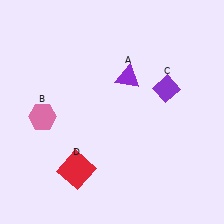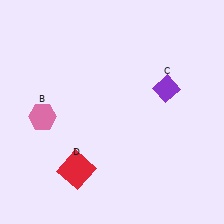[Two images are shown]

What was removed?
The purple triangle (A) was removed in Image 2.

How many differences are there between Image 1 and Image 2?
There is 1 difference between the two images.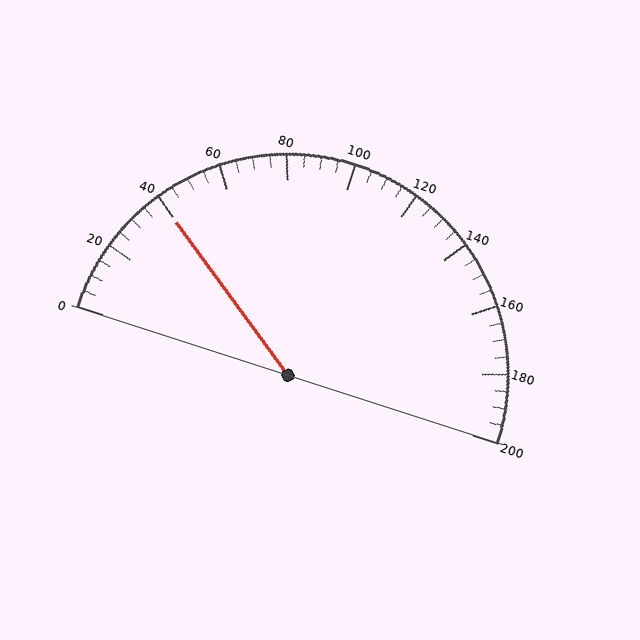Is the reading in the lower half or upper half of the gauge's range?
The reading is in the lower half of the range (0 to 200).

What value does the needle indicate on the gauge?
The needle indicates approximately 40.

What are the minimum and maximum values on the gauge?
The gauge ranges from 0 to 200.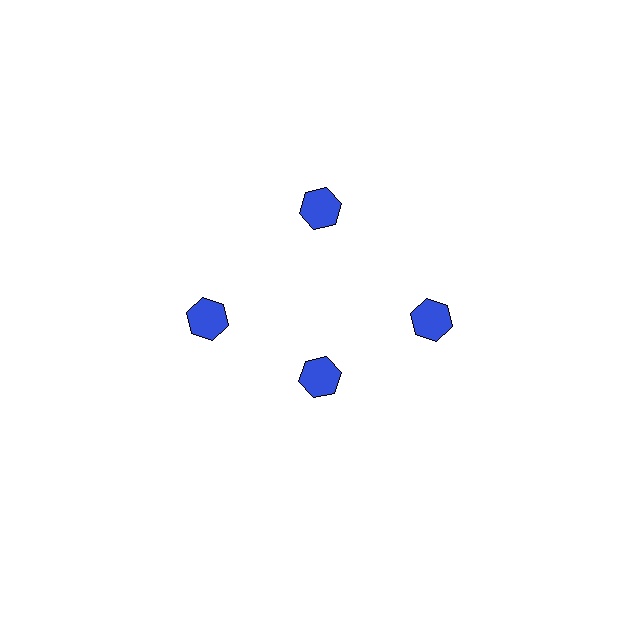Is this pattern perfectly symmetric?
No. The 4 blue hexagons are arranged in a ring, but one element near the 6 o'clock position is pulled inward toward the center, breaking the 4-fold rotational symmetry.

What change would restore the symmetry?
The symmetry would be restored by moving it outward, back onto the ring so that all 4 hexagons sit at equal angles and equal distance from the center.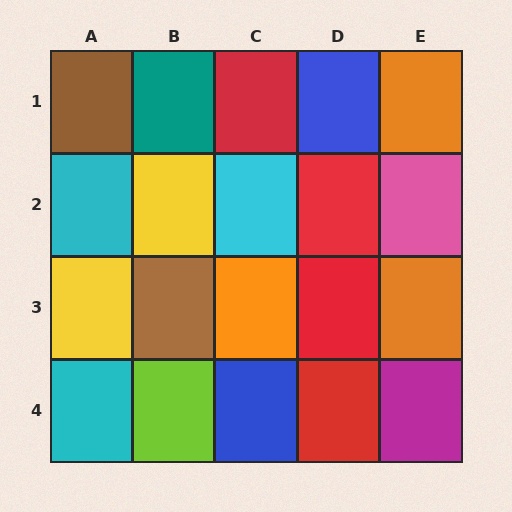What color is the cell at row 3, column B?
Brown.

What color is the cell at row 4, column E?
Magenta.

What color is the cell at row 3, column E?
Orange.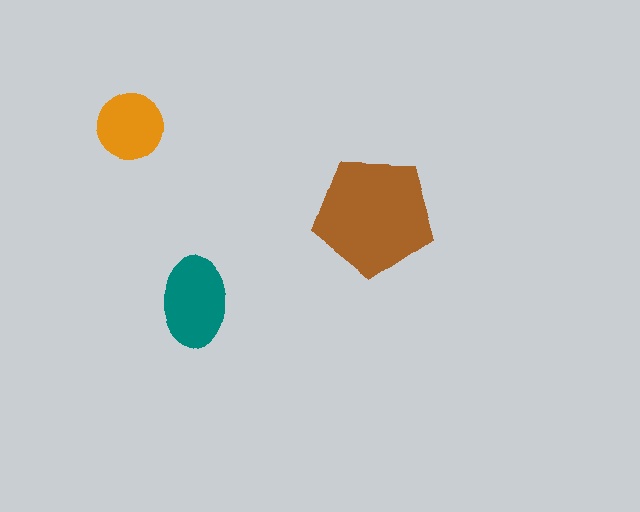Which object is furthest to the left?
The orange circle is leftmost.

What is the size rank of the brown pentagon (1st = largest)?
1st.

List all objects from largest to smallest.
The brown pentagon, the teal ellipse, the orange circle.